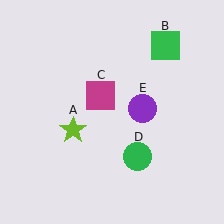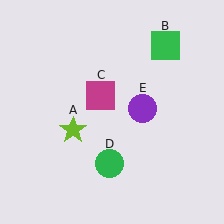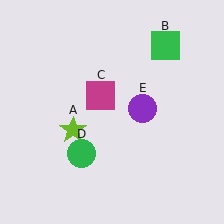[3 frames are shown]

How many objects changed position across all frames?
1 object changed position: green circle (object D).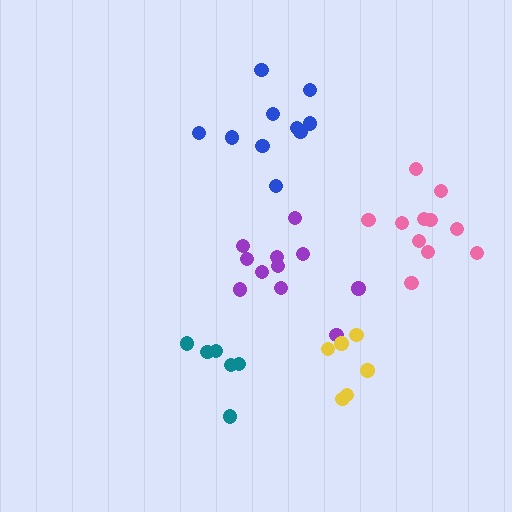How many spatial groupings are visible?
There are 5 spatial groupings.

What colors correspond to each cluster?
The clusters are colored: purple, pink, blue, yellow, teal.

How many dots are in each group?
Group 1: 11 dots, Group 2: 11 dots, Group 3: 10 dots, Group 4: 7 dots, Group 5: 6 dots (45 total).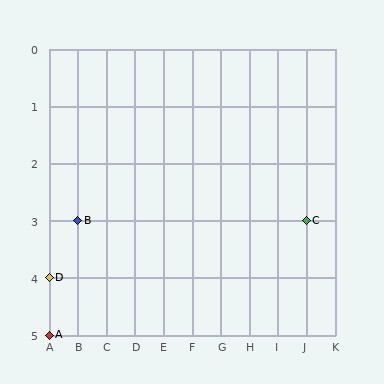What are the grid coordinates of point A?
Point A is at grid coordinates (A, 5).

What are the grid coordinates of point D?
Point D is at grid coordinates (A, 4).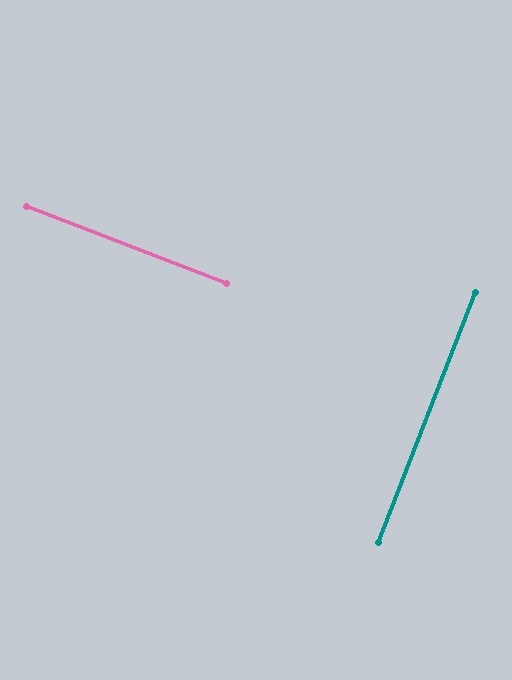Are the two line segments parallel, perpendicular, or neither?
Perpendicular — they meet at approximately 90°.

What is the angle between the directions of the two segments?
Approximately 90 degrees.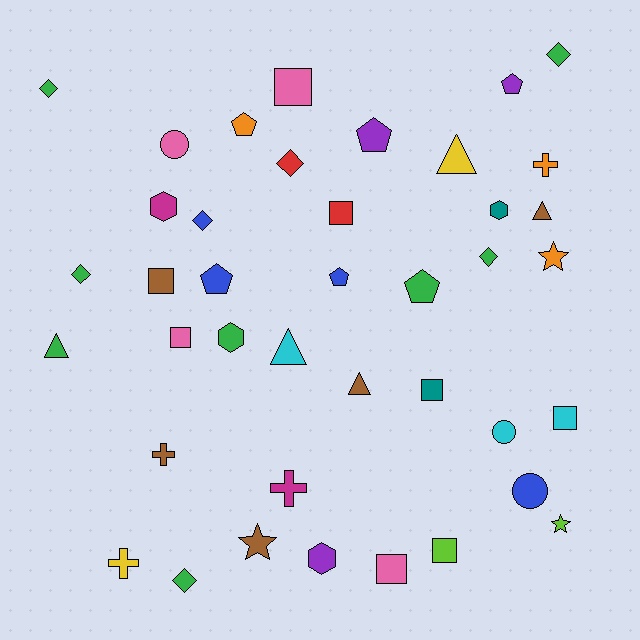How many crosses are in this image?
There are 4 crosses.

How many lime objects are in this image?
There are 2 lime objects.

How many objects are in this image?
There are 40 objects.